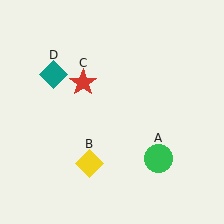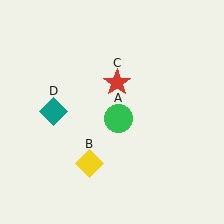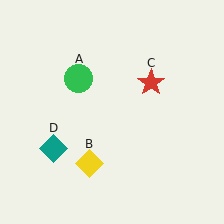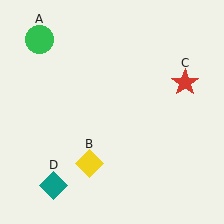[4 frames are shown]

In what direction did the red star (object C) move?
The red star (object C) moved right.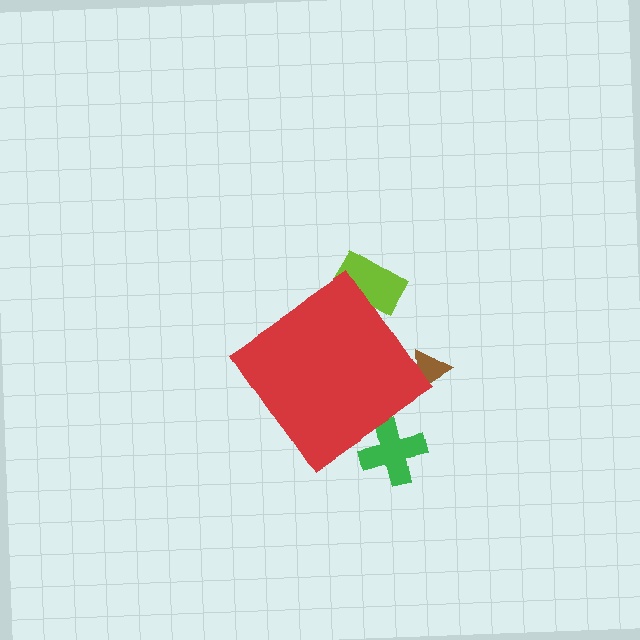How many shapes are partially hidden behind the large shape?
3 shapes are partially hidden.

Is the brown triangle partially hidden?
Yes, the brown triangle is partially hidden behind the red diamond.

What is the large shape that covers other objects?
A red diamond.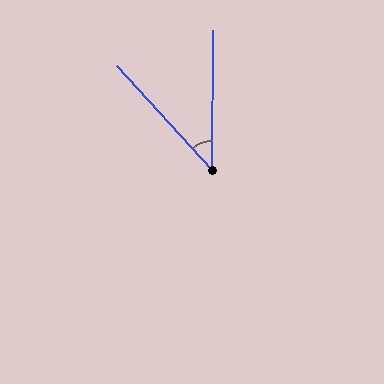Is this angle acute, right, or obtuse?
It is acute.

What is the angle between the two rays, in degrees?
Approximately 43 degrees.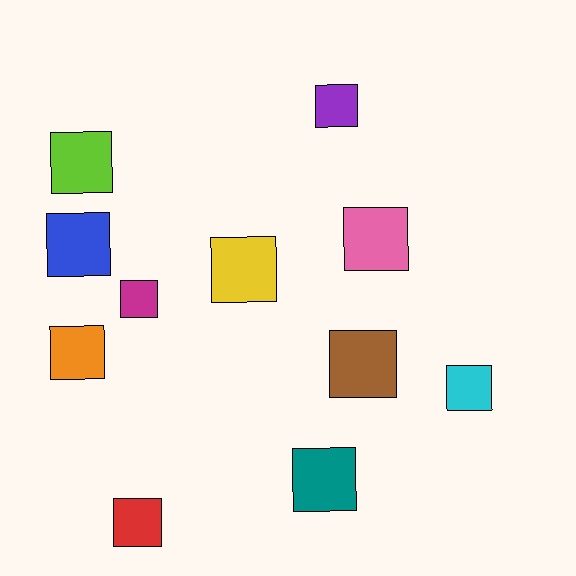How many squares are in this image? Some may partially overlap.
There are 11 squares.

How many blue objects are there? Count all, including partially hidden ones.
There is 1 blue object.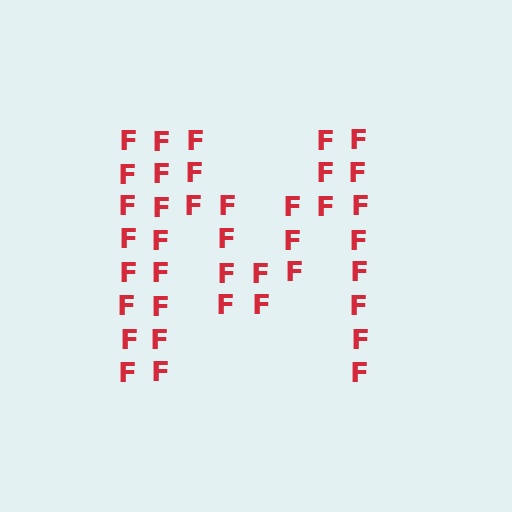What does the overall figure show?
The overall figure shows the letter M.